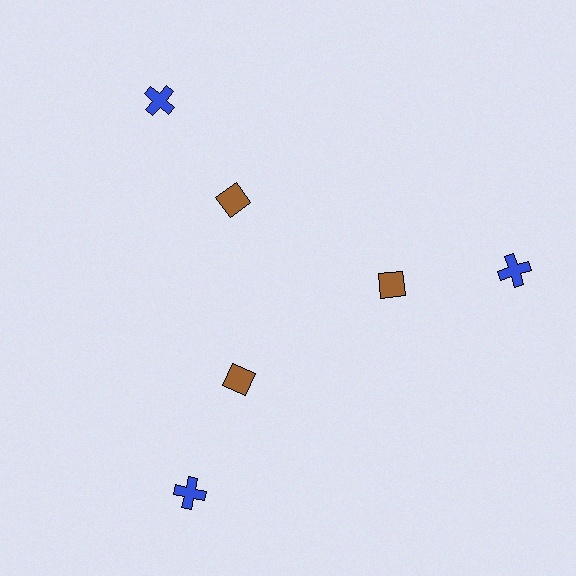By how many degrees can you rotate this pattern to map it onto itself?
The pattern maps onto itself every 120 degrees of rotation.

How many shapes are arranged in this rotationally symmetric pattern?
There are 6 shapes, arranged in 3 groups of 2.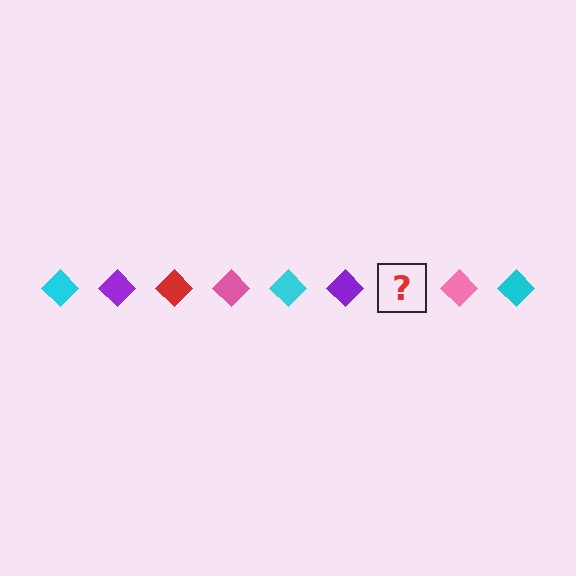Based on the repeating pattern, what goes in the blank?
The blank should be a red diamond.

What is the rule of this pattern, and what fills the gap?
The rule is that the pattern cycles through cyan, purple, red, pink diamonds. The gap should be filled with a red diamond.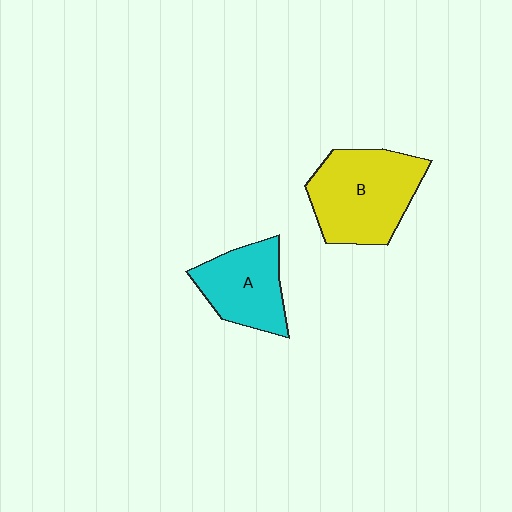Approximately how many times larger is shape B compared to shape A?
Approximately 1.4 times.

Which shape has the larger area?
Shape B (yellow).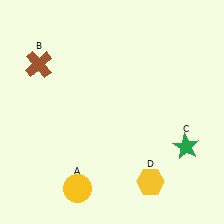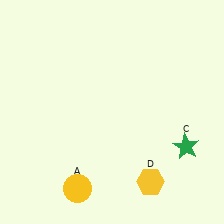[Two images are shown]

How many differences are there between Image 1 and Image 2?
There is 1 difference between the two images.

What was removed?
The brown cross (B) was removed in Image 2.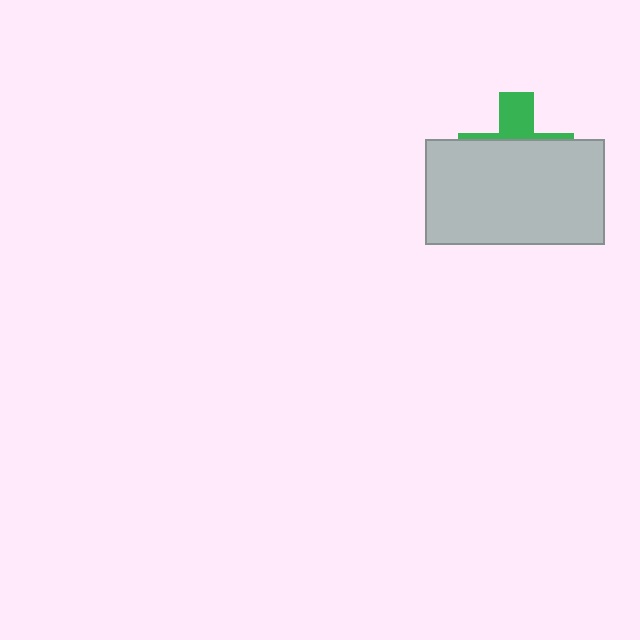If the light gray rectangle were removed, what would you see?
You would see the complete green cross.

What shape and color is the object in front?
The object in front is a light gray rectangle.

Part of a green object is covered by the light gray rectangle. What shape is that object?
It is a cross.